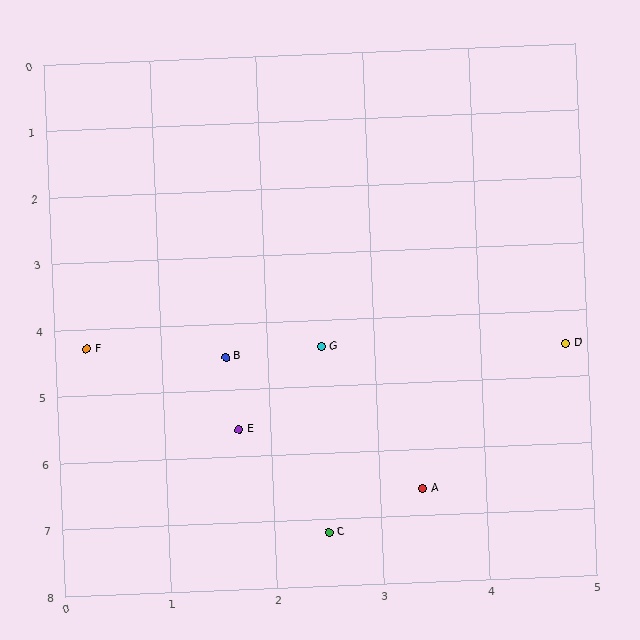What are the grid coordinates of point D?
Point D is at approximately (4.8, 4.5).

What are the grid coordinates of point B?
Point B is at approximately (1.6, 4.5).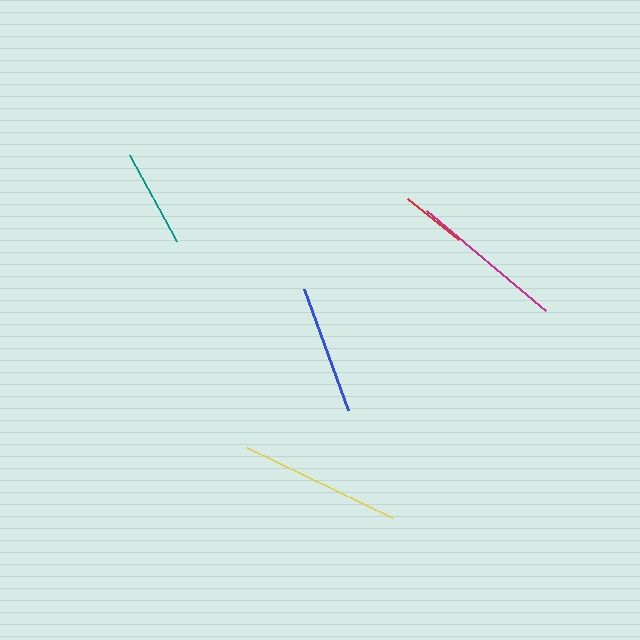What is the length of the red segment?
The red segment is approximately 65 pixels long.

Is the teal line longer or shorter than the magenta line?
The magenta line is longer than the teal line.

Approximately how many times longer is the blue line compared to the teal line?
The blue line is approximately 1.3 times the length of the teal line.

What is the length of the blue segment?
The blue segment is approximately 129 pixels long.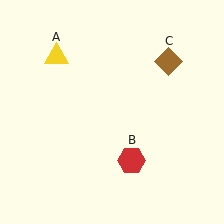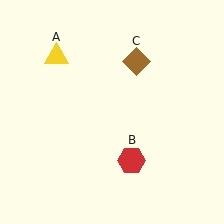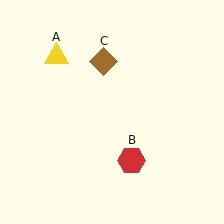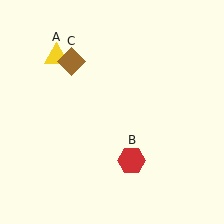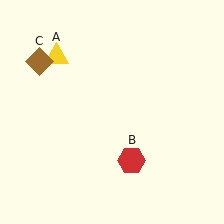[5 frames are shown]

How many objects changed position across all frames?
1 object changed position: brown diamond (object C).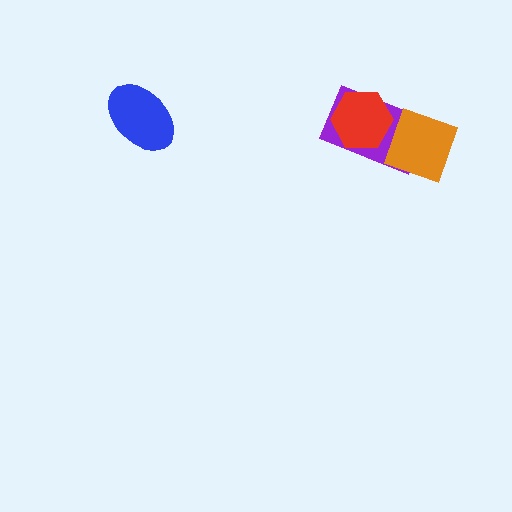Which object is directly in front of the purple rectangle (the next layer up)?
The red hexagon is directly in front of the purple rectangle.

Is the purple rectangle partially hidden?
Yes, it is partially covered by another shape.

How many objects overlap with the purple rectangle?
2 objects overlap with the purple rectangle.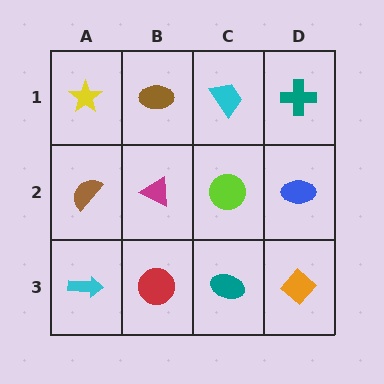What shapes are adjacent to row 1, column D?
A blue ellipse (row 2, column D), a cyan trapezoid (row 1, column C).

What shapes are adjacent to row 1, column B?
A magenta triangle (row 2, column B), a yellow star (row 1, column A), a cyan trapezoid (row 1, column C).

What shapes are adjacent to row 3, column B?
A magenta triangle (row 2, column B), a cyan arrow (row 3, column A), a teal ellipse (row 3, column C).